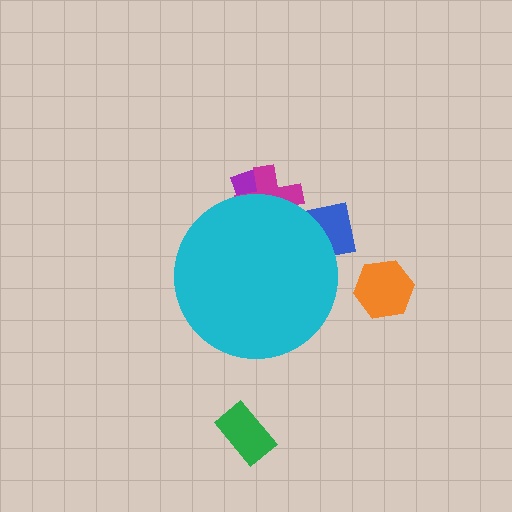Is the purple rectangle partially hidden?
Yes, the purple rectangle is partially hidden behind the cyan circle.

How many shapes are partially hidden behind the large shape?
3 shapes are partially hidden.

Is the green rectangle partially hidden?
No, the green rectangle is fully visible.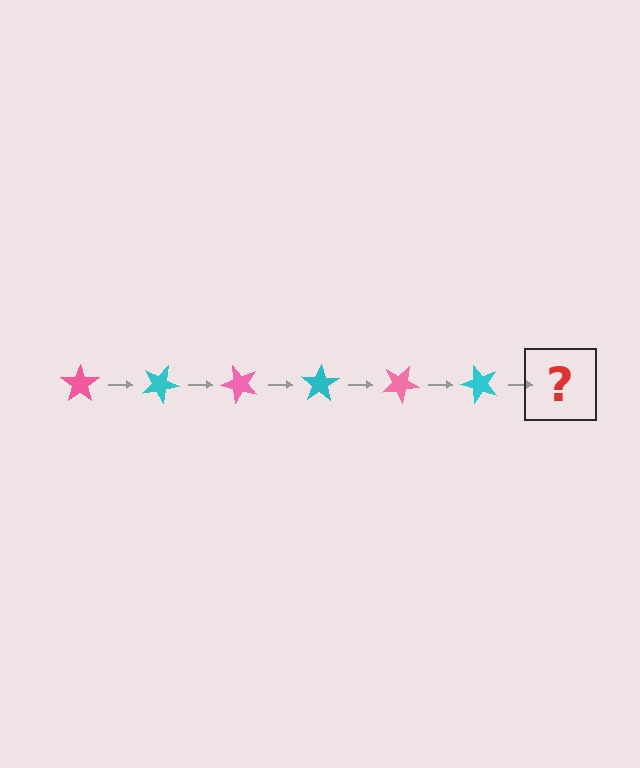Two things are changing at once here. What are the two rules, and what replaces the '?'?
The two rules are that it rotates 25 degrees each step and the color cycles through pink and cyan. The '?' should be a pink star, rotated 150 degrees from the start.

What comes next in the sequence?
The next element should be a pink star, rotated 150 degrees from the start.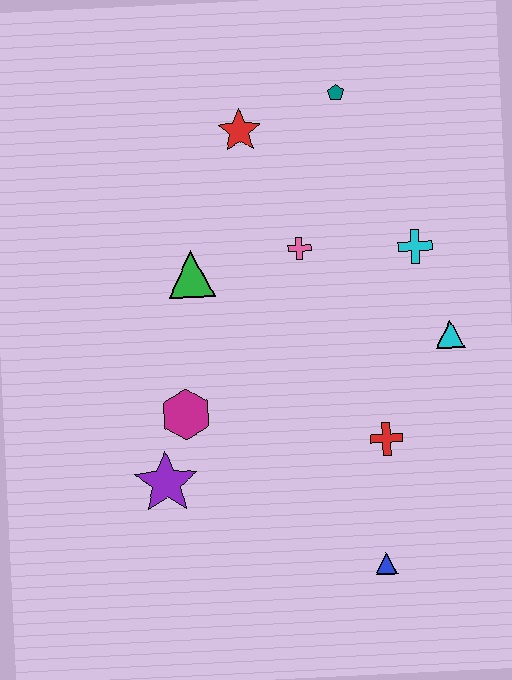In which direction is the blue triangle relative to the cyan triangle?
The blue triangle is below the cyan triangle.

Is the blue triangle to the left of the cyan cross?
Yes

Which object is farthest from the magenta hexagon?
The teal pentagon is farthest from the magenta hexagon.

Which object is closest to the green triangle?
The pink cross is closest to the green triangle.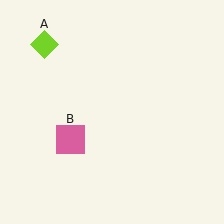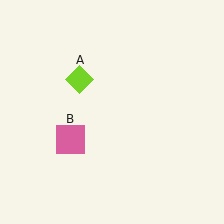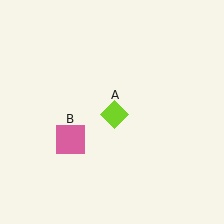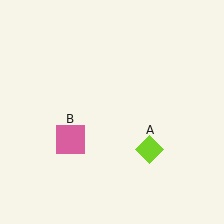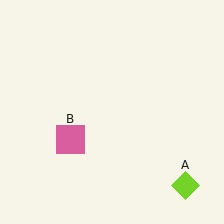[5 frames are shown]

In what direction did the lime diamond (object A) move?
The lime diamond (object A) moved down and to the right.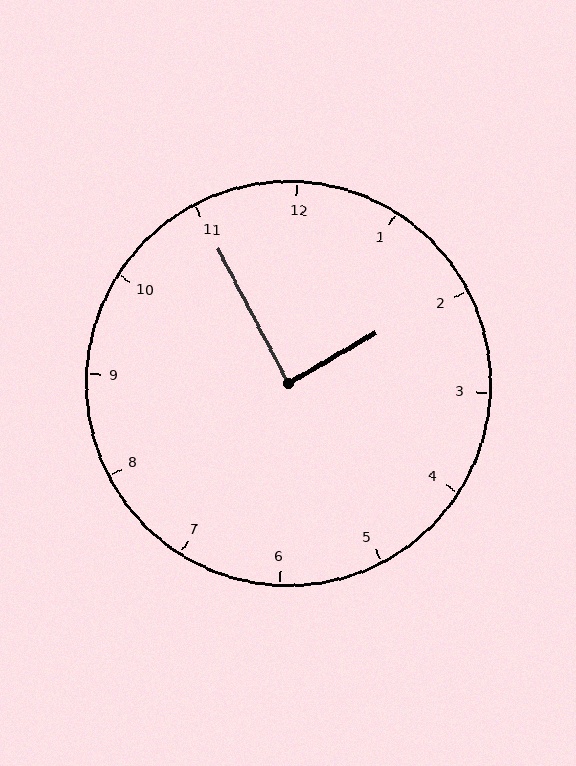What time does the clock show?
1:55.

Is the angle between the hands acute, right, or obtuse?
It is right.